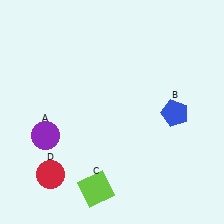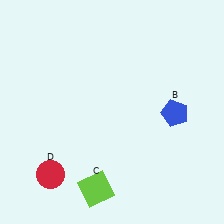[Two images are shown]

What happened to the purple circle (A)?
The purple circle (A) was removed in Image 2. It was in the bottom-left area of Image 1.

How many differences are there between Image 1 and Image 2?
There is 1 difference between the two images.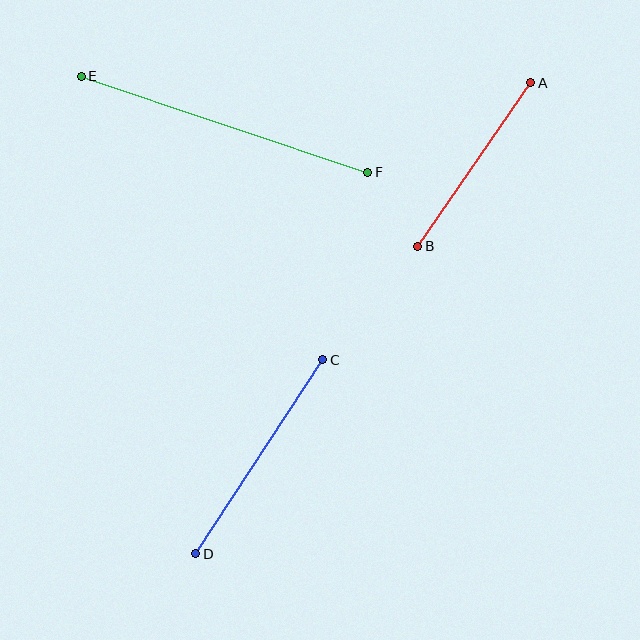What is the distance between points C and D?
The distance is approximately 232 pixels.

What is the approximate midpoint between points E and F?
The midpoint is at approximately (225, 124) pixels.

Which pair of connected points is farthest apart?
Points E and F are farthest apart.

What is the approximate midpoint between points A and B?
The midpoint is at approximately (474, 165) pixels.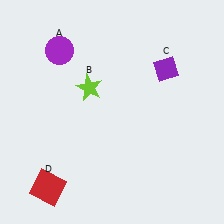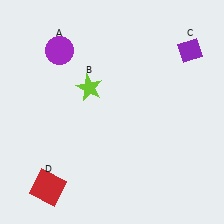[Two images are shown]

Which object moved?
The purple diamond (C) moved right.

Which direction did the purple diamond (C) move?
The purple diamond (C) moved right.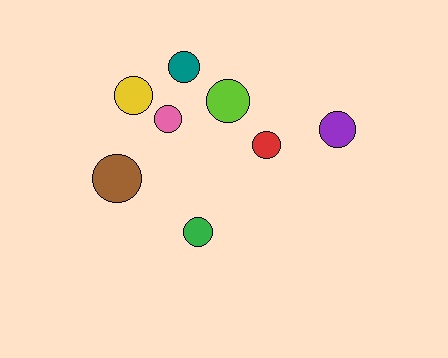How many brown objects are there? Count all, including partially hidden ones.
There is 1 brown object.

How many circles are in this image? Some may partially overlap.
There are 8 circles.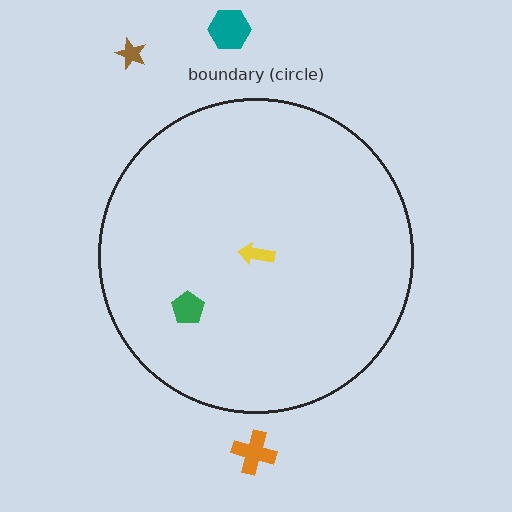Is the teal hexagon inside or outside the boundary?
Outside.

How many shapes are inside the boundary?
2 inside, 3 outside.